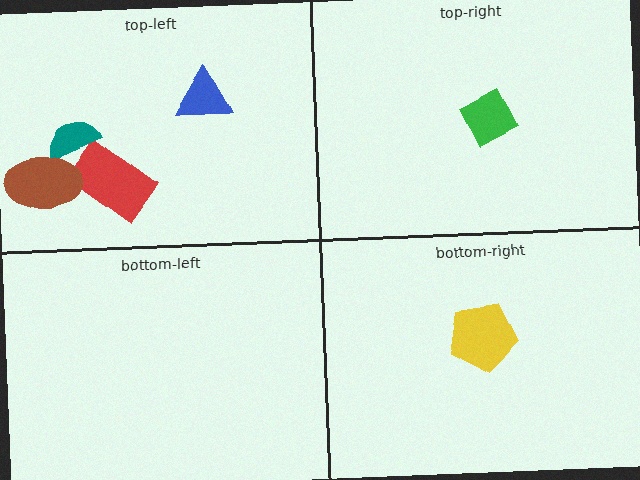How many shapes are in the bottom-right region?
1.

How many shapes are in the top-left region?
4.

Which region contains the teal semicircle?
The top-left region.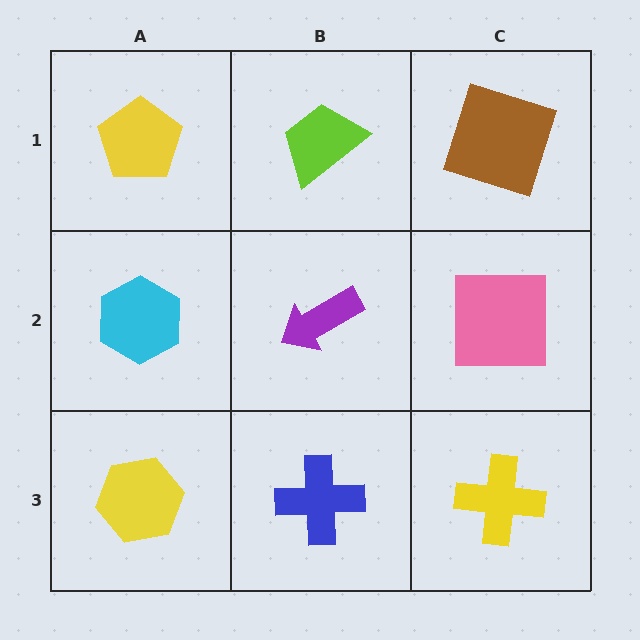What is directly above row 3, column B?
A purple arrow.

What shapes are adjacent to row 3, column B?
A purple arrow (row 2, column B), a yellow hexagon (row 3, column A), a yellow cross (row 3, column C).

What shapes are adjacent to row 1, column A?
A cyan hexagon (row 2, column A), a lime trapezoid (row 1, column B).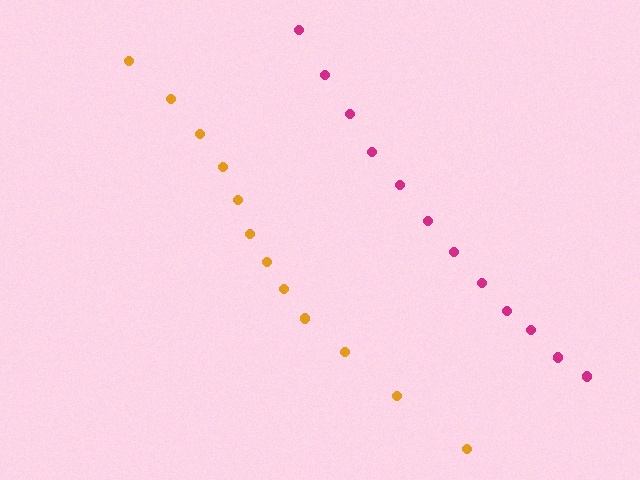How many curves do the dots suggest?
There are 2 distinct paths.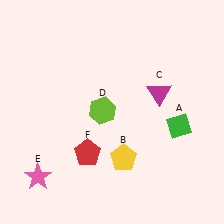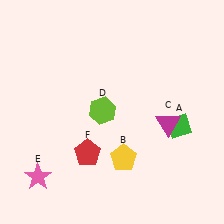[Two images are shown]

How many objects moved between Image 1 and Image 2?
1 object moved between the two images.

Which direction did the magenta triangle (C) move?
The magenta triangle (C) moved down.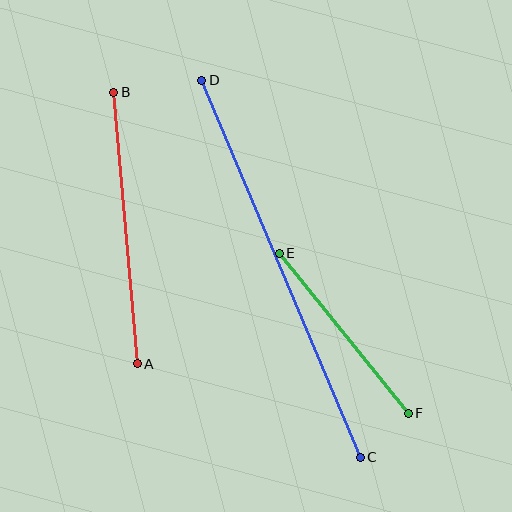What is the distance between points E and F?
The distance is approximately 205 pixels.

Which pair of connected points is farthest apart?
Points C and D are farthest apart.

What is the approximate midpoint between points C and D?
The midpoint is at approximately (281, 269) pixels.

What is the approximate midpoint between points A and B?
The midpoint is at approximately (126, 228) pixels.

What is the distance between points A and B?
The distance is approximately 273 pixels.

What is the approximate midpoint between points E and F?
The midpoint is at approximately (344, 333) pixels.